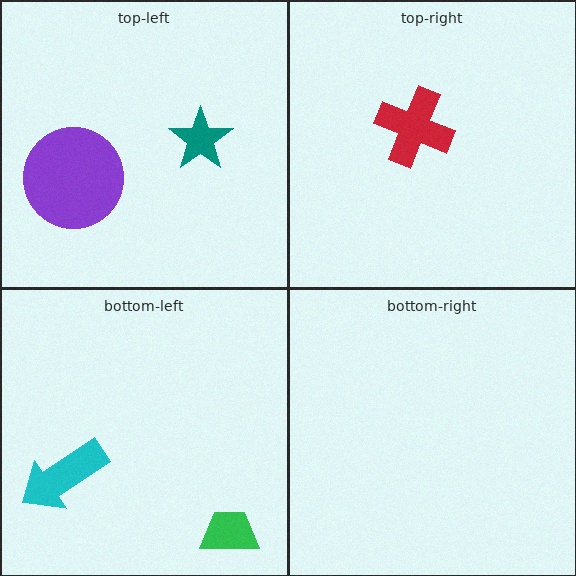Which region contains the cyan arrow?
The bottom-left region.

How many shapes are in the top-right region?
1.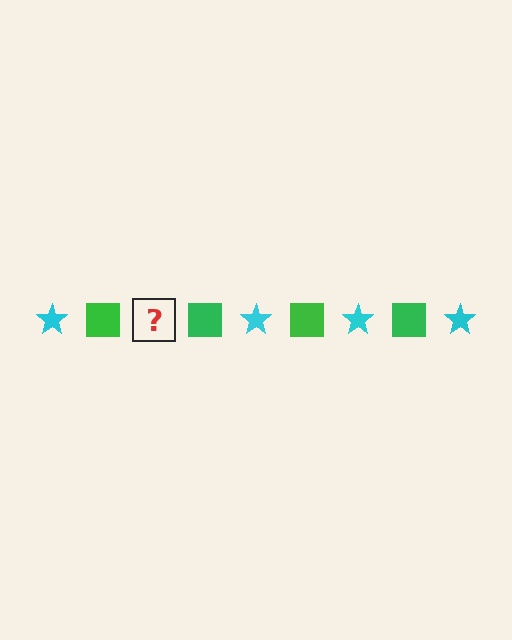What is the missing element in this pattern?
The missing element is a cyan star.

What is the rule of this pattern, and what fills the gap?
The rule is that the pattern alternates between cyan star and green square. The gap should be filled with a cyan star.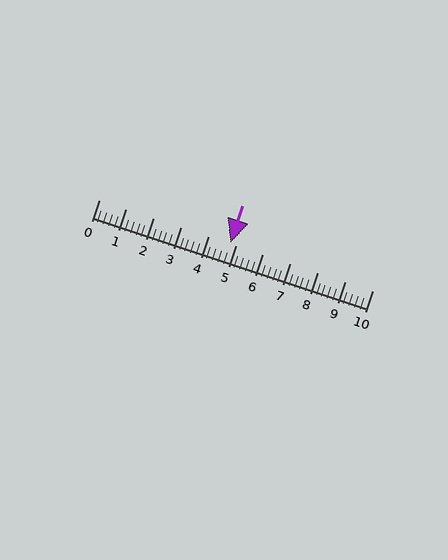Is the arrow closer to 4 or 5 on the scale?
The arrow is closer to 5.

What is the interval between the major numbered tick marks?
The major tick marks are spaced 1 units apart.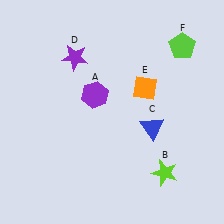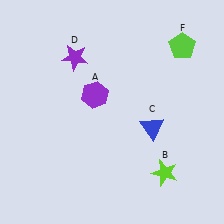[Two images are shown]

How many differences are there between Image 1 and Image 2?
There is 1 difference between the two images.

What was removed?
The orange diamond (E) was removed in Image 2.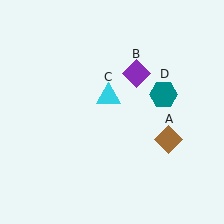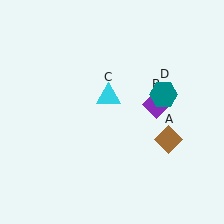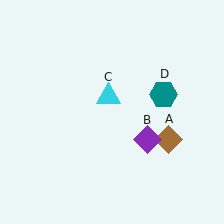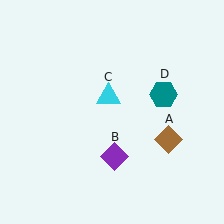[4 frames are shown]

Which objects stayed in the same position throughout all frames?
Brown diamond (object A) and cyan triangle (object C) and teal hexagon (object D) remained stationary.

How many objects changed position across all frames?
1 object changed position: purple diamond (object B).